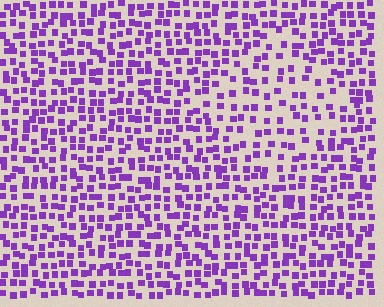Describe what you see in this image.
The image contains small purple elements arranged at two different densities. A diamond-shaped region is visible where the elements are less densely packed than the surrounding area.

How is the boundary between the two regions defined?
The boundary is defined by a change in element density (approximately 1.7x ratio). All elements are the same color, size, and shape.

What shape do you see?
I see a diamond.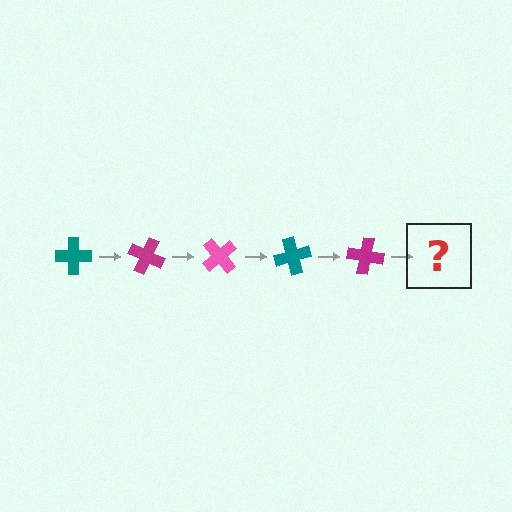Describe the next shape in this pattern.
It should be a pink cross, rotated 125 degrees from the start.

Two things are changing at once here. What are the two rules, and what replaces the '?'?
The two rules are that it rotates 25 degrees each step and the color cycles through teal, magenta, and pink. The '?' should be a pink cross, rotated 125 degrees from the start.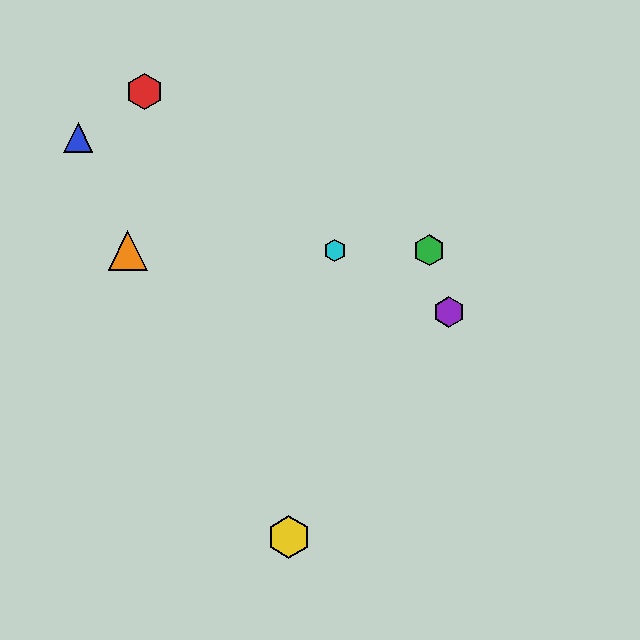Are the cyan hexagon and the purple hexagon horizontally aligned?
No, the cyan hexagon is at y≈250 and the purple hexagon is at y≈312.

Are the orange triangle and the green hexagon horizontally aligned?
Yes, both are at y≈250.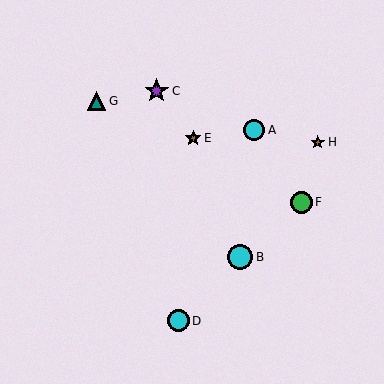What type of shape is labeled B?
Shape B is a cyan circle.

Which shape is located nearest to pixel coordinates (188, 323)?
The cyan circle (labeled D) at (178, 321) is nearest to that location.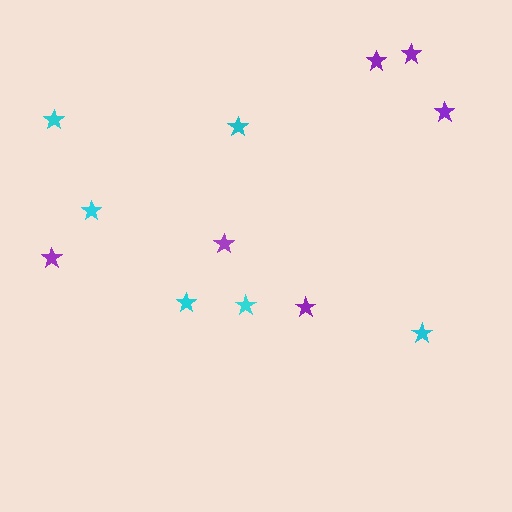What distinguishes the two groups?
There are 2 groups: one group of purple stars (6) and one group of cyan stars (6).